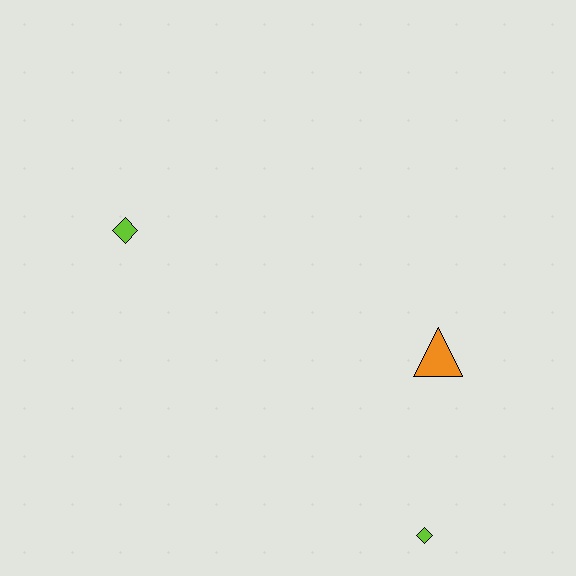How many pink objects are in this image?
There are no pink objects.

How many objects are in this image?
There are 3 objects.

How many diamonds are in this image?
There are 2 diamonds.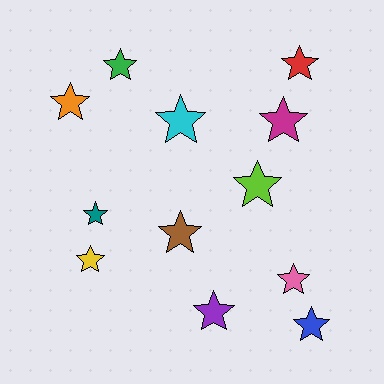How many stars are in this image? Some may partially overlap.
There are 12 stars.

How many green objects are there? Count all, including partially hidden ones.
There is 1 green object.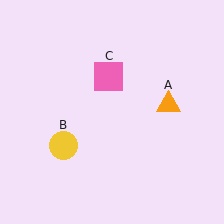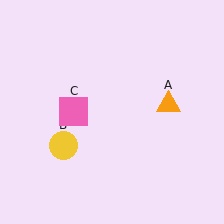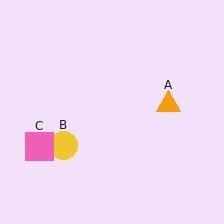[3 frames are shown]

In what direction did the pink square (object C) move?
The pink square (object C) moved down and to the left.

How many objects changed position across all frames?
1 object changed position: pink square (object C).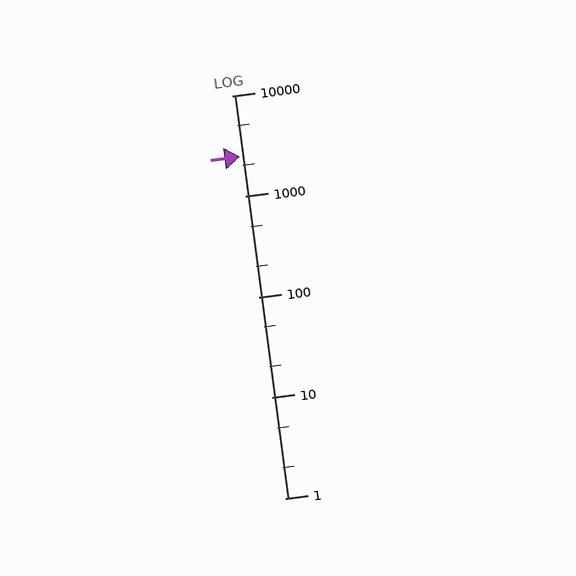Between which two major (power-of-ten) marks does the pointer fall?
The pointer is between 1000 and 10000.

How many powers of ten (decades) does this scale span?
The scale spans 4 decades, from 1 to 10000.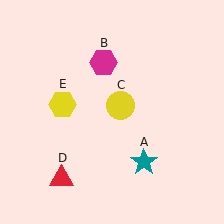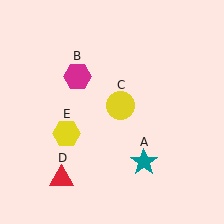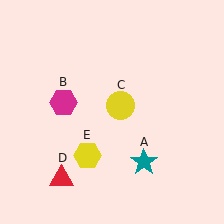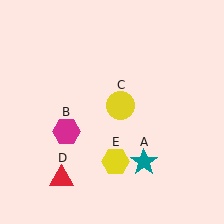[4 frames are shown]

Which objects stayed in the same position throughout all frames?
Teal star (object A) and yellow circle (object C) and red triangle (object D) remained stationary.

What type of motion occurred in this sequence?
The magenta hexagon (object B), yellow hexagon (object E) rotated counterclockwise around the center of the scene.